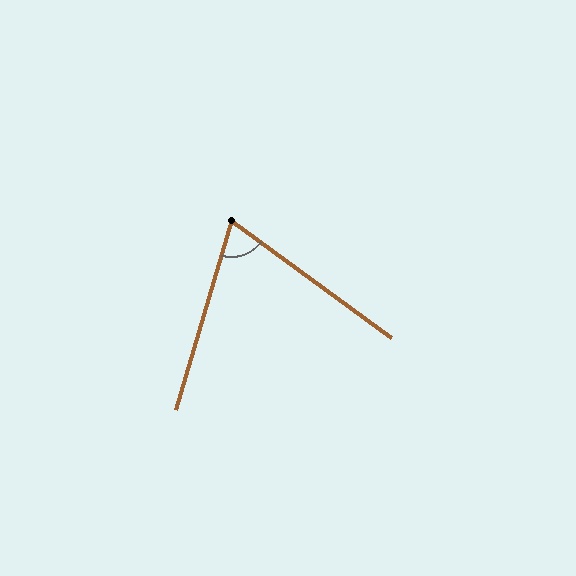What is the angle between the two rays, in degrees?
Approximately 70 degrees.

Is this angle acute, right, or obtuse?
It is acute.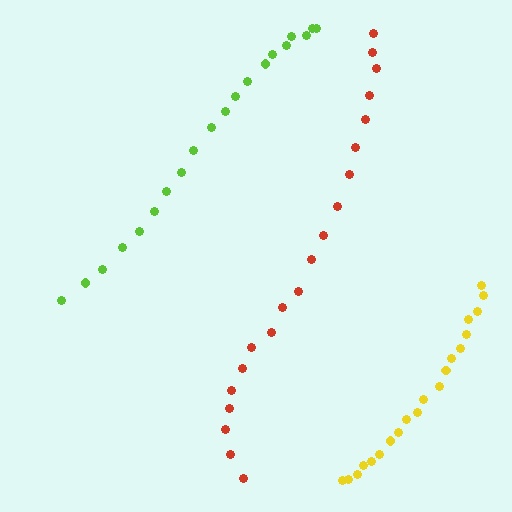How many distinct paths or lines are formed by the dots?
There are 3 distinct paths.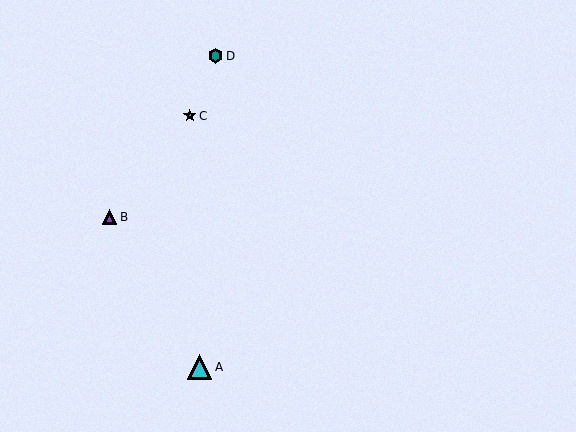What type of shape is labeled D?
Shape D is a teal hexagon.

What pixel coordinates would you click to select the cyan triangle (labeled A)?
Click at (200, 367) to select the cyan triangle A.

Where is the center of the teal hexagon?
The center of the teal hexagon is at (215, 56).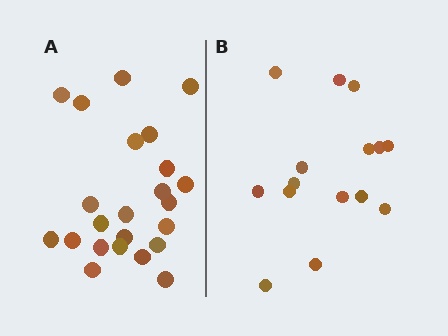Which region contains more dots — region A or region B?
Region A (the left region) has more dots.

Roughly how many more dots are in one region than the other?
Region A has roughly 8 or so more dots than region B.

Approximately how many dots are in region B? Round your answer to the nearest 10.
About 20 dots. (The exact count is 15, which rounds to 20.)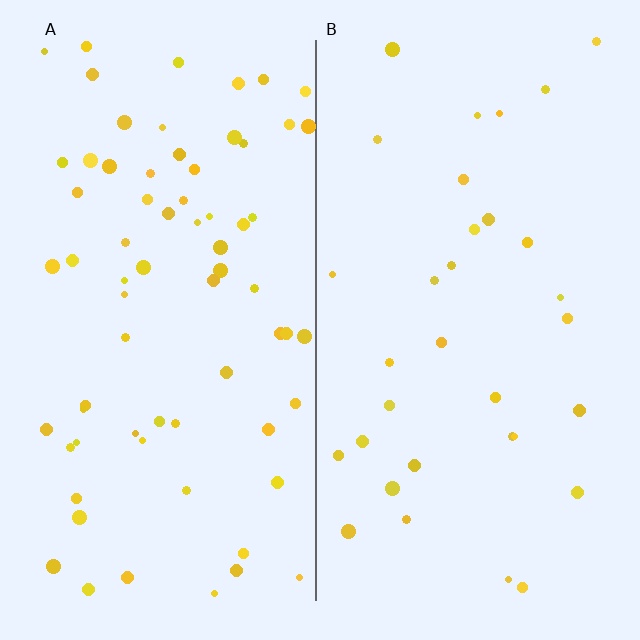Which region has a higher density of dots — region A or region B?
A (the left).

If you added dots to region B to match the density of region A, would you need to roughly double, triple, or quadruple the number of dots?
Approximately double.